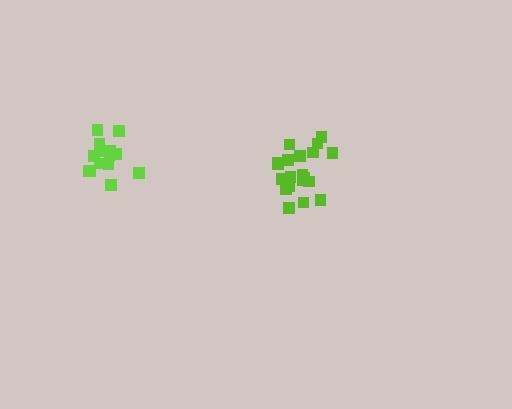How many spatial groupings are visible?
There are 2 spatial groupings.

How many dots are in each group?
Group 1: 20 dots, Group 2: 15 dots (35 total).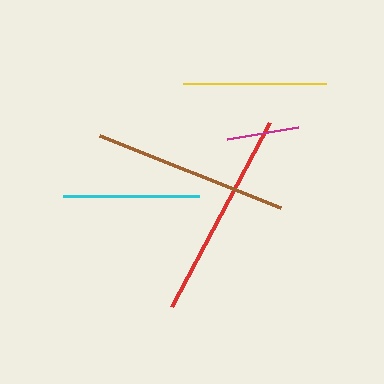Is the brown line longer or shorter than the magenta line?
The brown line is longer than the magenta line.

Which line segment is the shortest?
The magenta line is the shortest at approximately 72 pixels.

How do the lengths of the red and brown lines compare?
The red and brown lines are approximately the same length.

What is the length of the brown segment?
The brown segment is approximately 194 pixels long.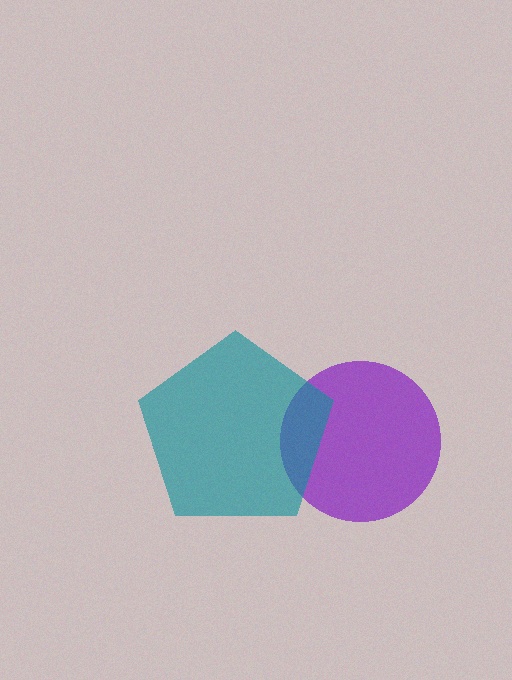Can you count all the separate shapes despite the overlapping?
Yes, there are 2 separate shapes.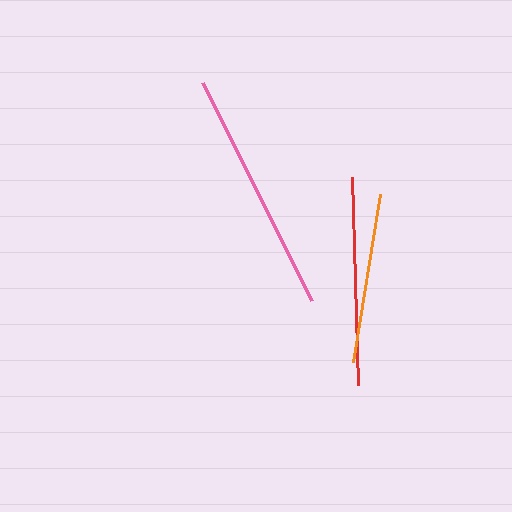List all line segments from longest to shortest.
From longest to shortest: pink, red, orange.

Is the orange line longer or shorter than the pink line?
The pink line is longer than the orange line.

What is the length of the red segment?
The red segment is approximately 208 pixels long.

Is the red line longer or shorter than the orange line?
The red line is longer than the orange line.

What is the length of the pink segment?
The pink segment is approximately 244 pixels long.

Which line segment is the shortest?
The orange line is the shortest at approximately 170 pixels.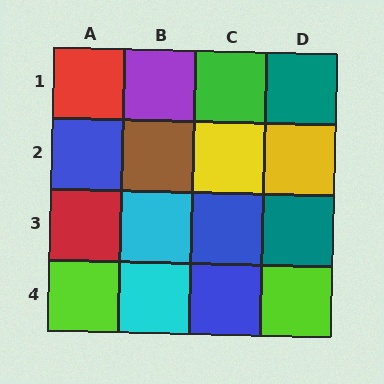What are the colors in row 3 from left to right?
Red, cyan, blue, teal.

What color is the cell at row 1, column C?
Green.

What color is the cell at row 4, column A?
Lime.